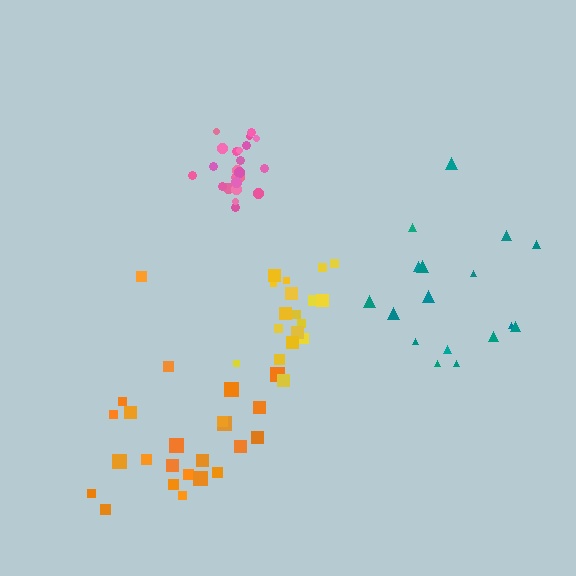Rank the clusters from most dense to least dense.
pink, yellow, orange, teal.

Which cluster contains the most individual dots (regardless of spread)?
Orange (24).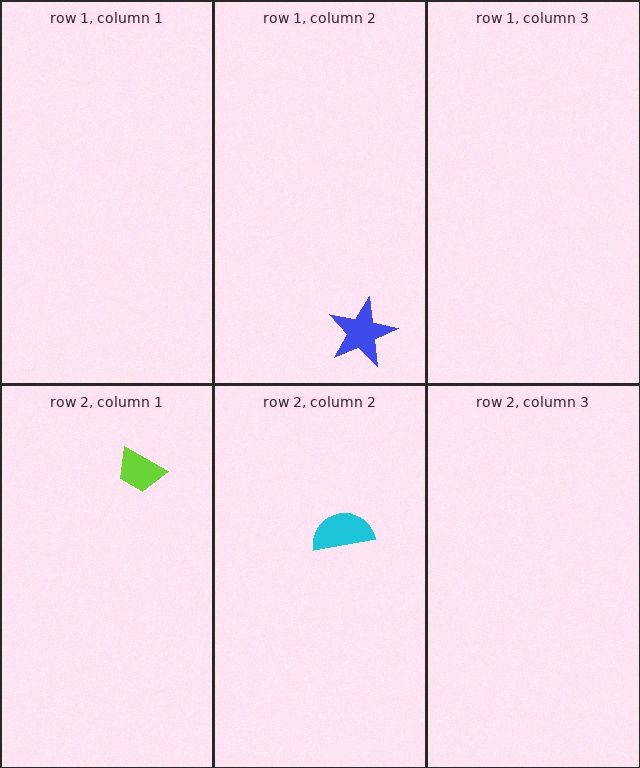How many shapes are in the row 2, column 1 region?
1.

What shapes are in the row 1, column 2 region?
The blue star.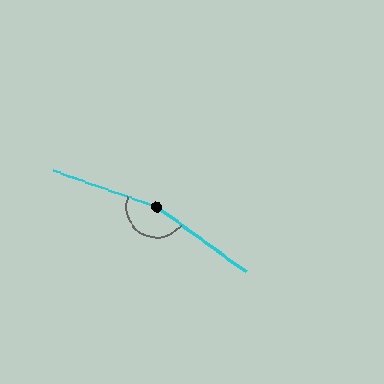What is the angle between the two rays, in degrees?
Approximately 163 degrees.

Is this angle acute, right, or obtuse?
It is obtuse.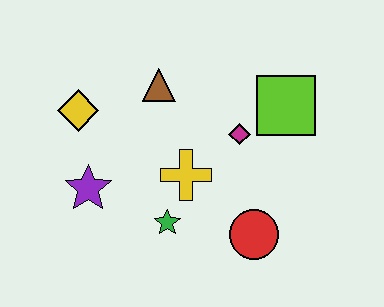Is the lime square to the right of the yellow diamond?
Yes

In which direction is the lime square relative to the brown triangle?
The lime square is to the right of the brown triangle.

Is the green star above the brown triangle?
No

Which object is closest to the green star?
The yellow cross is closest to the green star.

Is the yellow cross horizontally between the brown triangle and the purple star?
No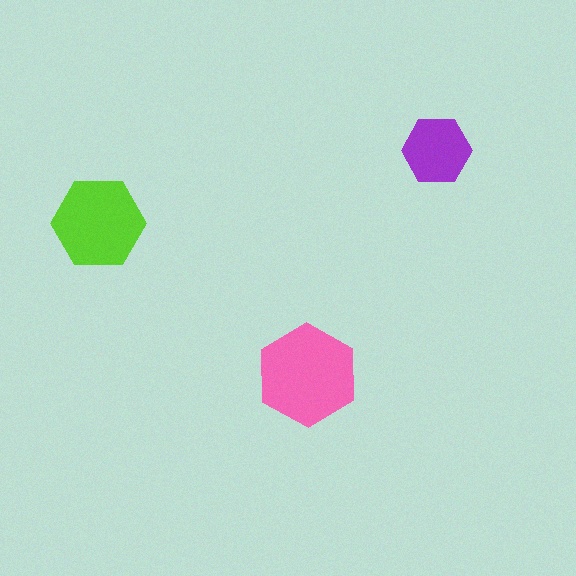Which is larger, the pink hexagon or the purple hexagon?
The pink one.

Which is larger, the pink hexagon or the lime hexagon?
The pink one.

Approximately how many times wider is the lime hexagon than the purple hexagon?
About 1.5 times wider.